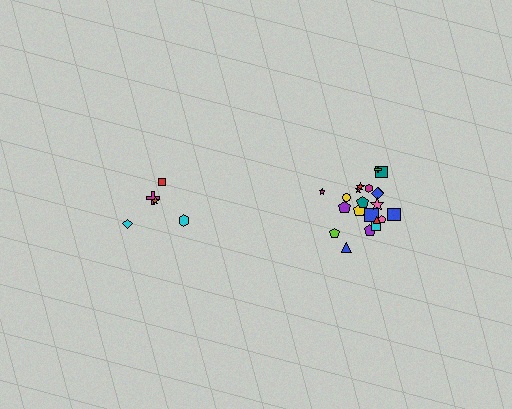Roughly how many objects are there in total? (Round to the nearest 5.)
Roughly 25 objects in total.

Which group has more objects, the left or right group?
The right group.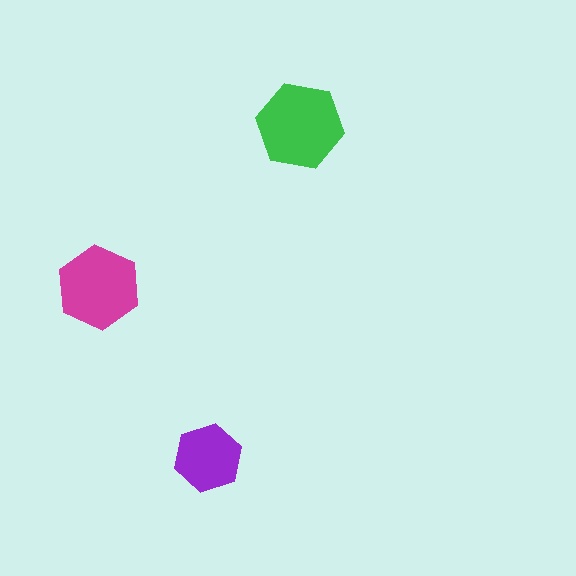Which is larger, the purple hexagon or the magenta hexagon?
The magenta one.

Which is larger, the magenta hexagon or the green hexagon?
The green one.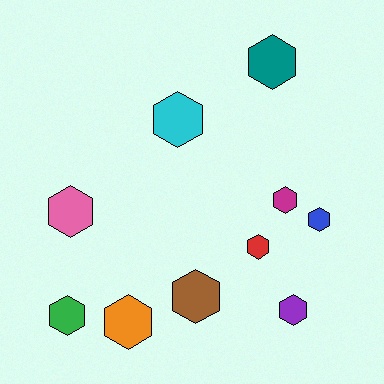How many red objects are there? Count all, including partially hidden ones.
There is 1 red object.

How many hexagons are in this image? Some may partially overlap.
There are 10 hexagons.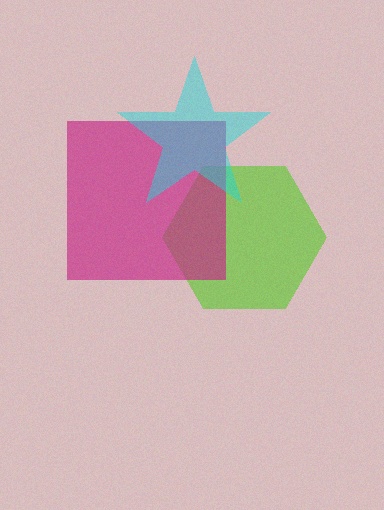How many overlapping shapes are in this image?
There are 3 overlapping shapes in the image.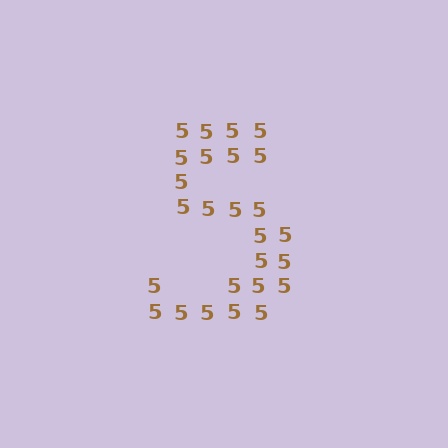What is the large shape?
The large shape is the digit 5.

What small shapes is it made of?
It is made of small digit 5's.